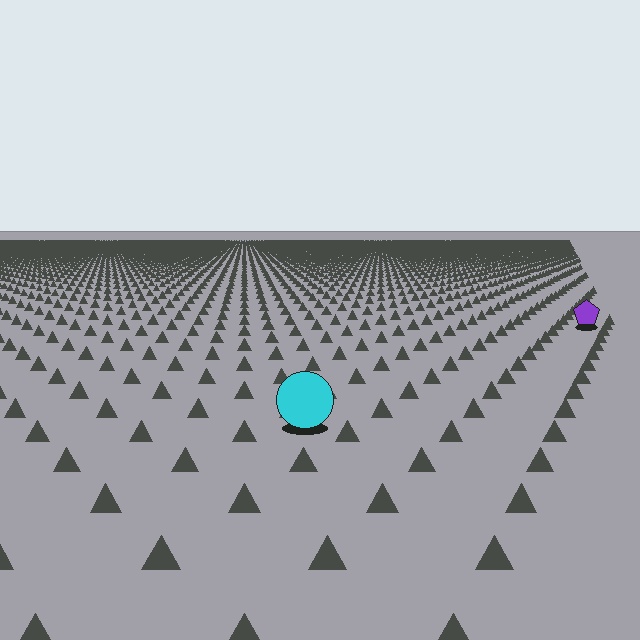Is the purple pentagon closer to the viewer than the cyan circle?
No. The cyan circle is closer — you can tell from the texture gradient: the ground texture is coarser near it.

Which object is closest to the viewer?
The cyan circle is closest. The texture marks near it are larger and more spread out.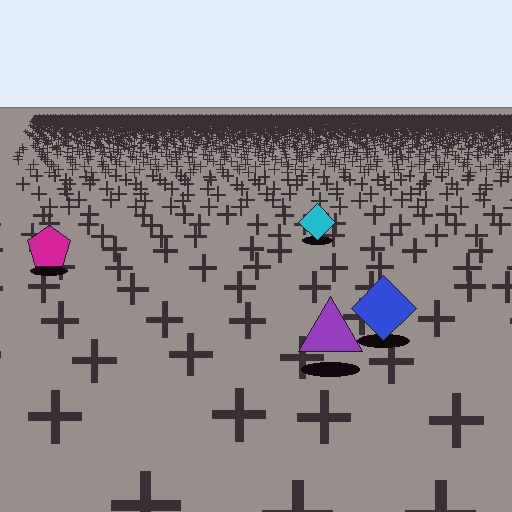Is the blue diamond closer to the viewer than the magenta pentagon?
Yes. The blue diamond is closer — you can tell from the texture gradient: the ground texture is coarser near it.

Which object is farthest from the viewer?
The cyan diamond is farthest from the viewer. It appears smaller and the ground texture around it is denser.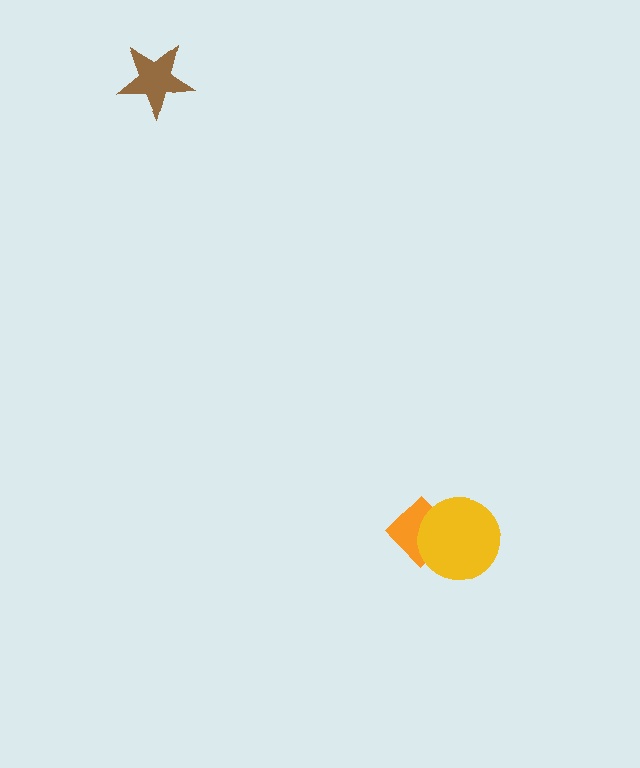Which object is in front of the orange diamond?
The yellow circle is in front of the orange diamond.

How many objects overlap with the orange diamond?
1 object overlaps with the orange diamond.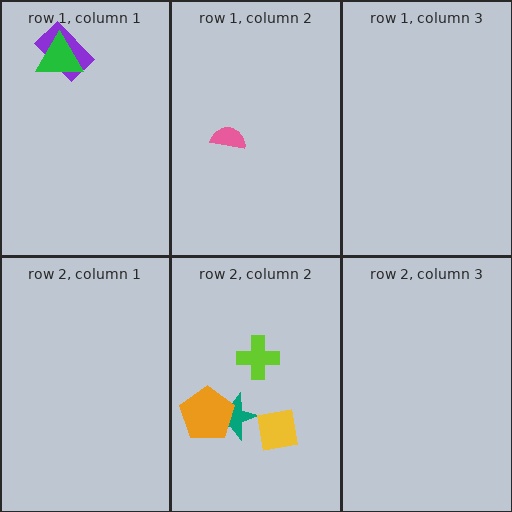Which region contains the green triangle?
The row 1, column 1 region.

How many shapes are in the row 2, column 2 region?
4.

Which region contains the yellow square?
The row 2, column 2 region.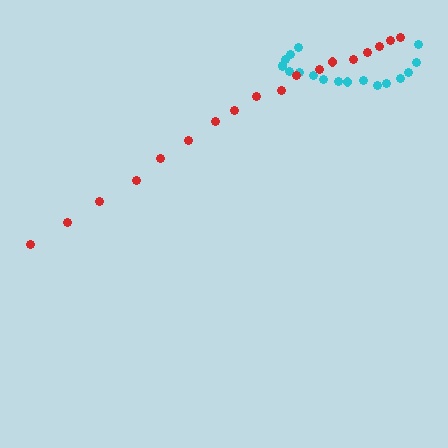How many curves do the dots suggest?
There are 2 distinct paths.